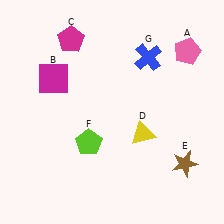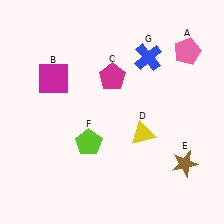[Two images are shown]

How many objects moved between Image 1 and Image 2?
1 object moved between the two images.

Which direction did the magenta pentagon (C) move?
The magenta pentagon (C) moved right.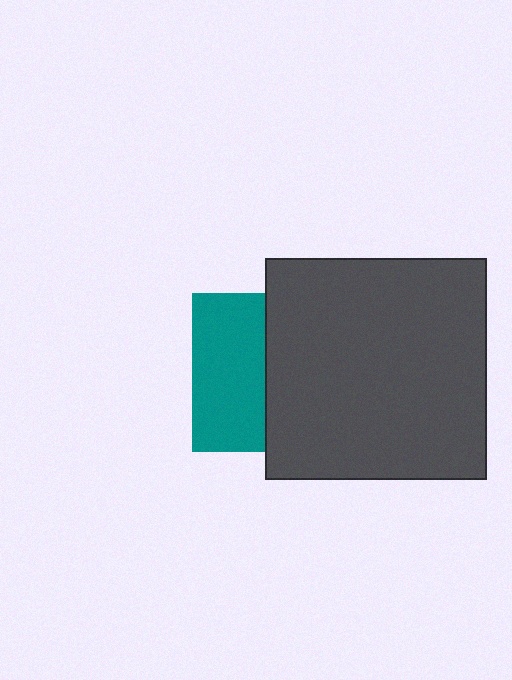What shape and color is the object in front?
The object in front is a dark gray square.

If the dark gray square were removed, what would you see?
You would see the complete teal square.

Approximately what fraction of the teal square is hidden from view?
Roughly 54% of the teal square is hidden behind the dark gray square.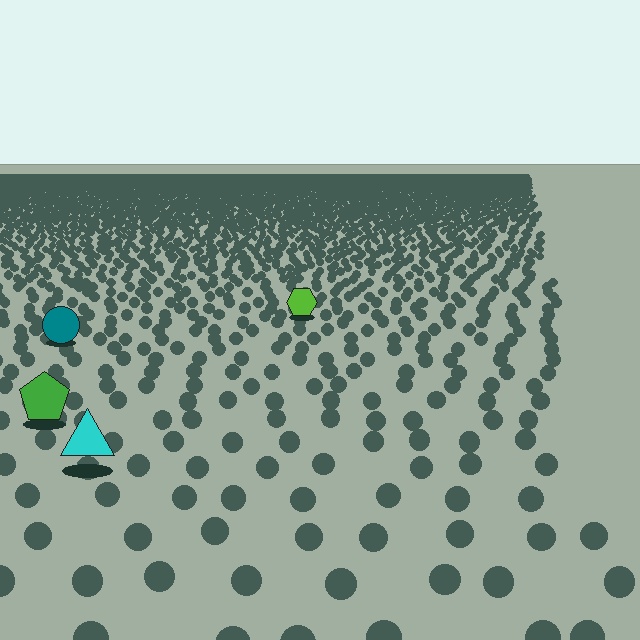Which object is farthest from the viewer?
The lime hexagon is farthest from the viewer. It appears smaller and the ground texture around it is denser.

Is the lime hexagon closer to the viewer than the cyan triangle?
No. The cyan triangle is closer — you can tell from the texture gradient: the ground texture is coarser near it.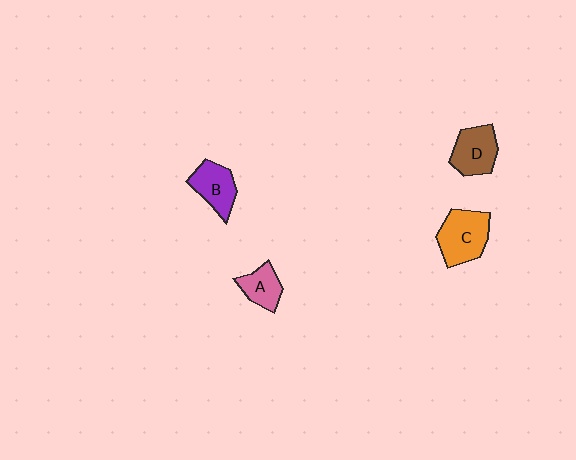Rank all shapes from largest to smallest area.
From largest to smallest: C (orange), D (brown), B (purple), A (pink).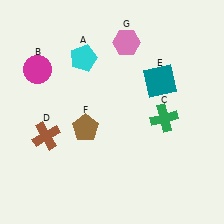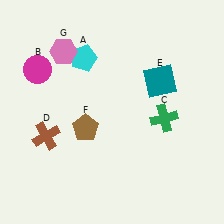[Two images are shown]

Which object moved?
The pink hexagon (G) moved left.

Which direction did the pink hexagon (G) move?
The pink hexagon (G) moved left.